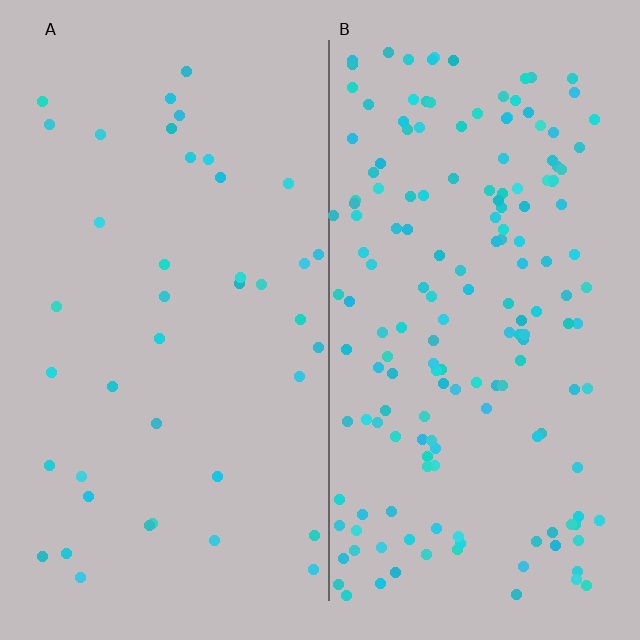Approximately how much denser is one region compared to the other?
Approximately 4.1× — region B over region A.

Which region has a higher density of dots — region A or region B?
B (the right).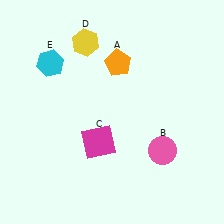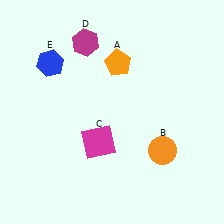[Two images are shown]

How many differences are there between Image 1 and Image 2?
There are 3 differences between the two images.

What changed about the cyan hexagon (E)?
In Image 1, E is cyan. In Image 2, it changed to blue.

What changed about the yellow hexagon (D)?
In Image 1, D is yellow. In Image 2, it changed to magenta.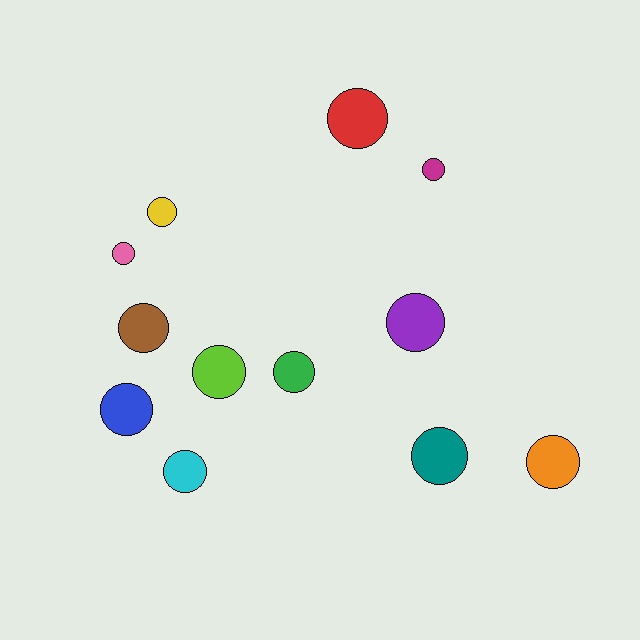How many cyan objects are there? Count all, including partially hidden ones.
There is 1 cyan object.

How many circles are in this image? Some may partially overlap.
There are 12 circles.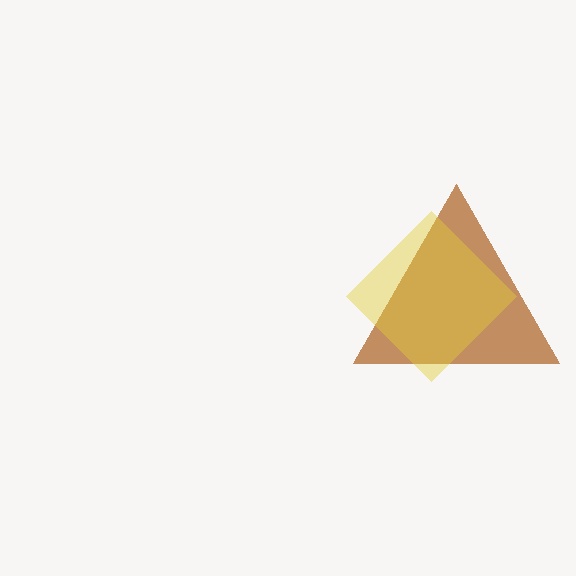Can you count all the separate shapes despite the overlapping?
Yes, there are 2 separate shapes.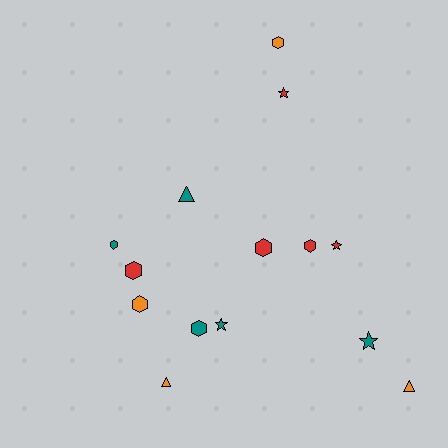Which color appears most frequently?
Teal, with 5 objects.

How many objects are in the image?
There are 14 objects.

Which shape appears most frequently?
Hexagon, with 7 objects.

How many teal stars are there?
There are 2 teal stars.